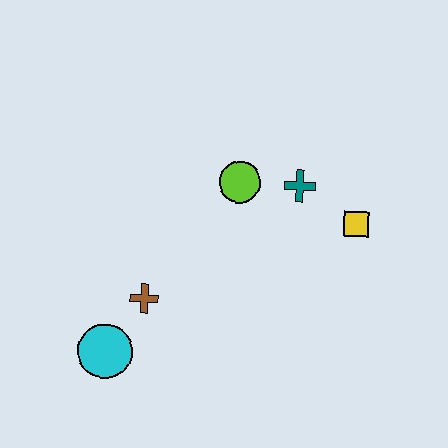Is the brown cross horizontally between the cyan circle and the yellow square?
Yes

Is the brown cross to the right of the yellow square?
No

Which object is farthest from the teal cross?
The cyan circle is farthest from the teal cross.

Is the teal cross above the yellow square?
Yes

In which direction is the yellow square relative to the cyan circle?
The yellow square is to the right of the cyan circle.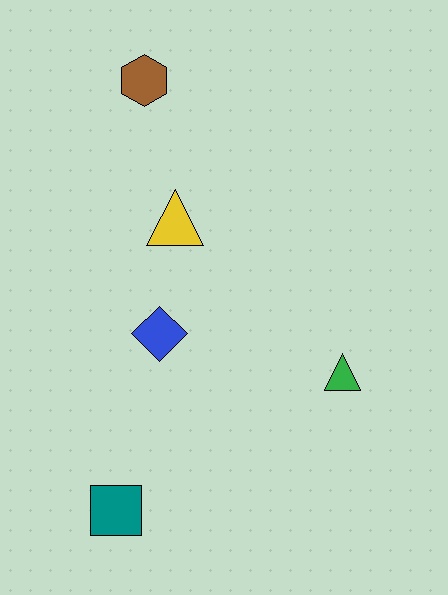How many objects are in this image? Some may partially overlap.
There are 5 objects.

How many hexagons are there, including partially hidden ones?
There is 1 hexagon.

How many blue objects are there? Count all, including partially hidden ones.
There is 1 blue object.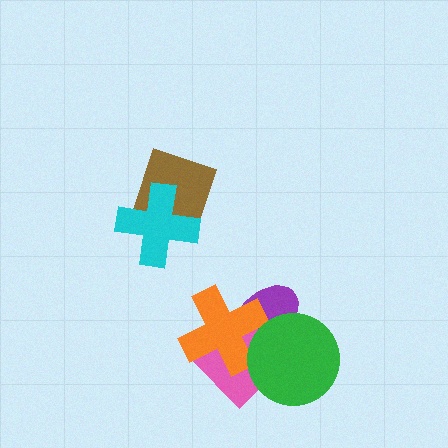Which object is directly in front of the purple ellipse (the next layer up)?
The pink diamond is directly in front of the purple ellipse.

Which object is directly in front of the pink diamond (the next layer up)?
The orange cross is directly in front of the pink diamond.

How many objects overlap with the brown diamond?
1 object overlaps with the brown diamond.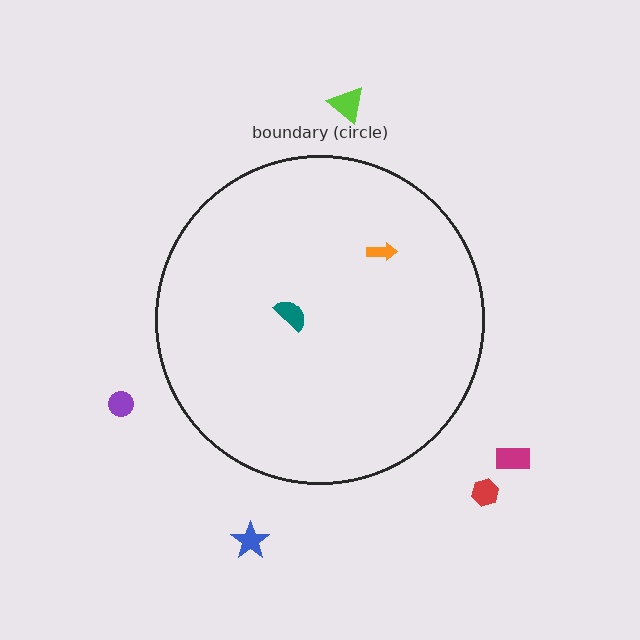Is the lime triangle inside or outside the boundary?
Outside.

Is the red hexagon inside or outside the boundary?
Outside.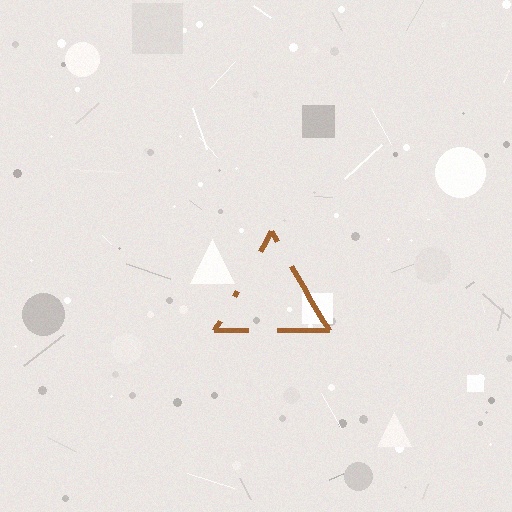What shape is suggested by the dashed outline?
The dashed outline suggests a triangle.